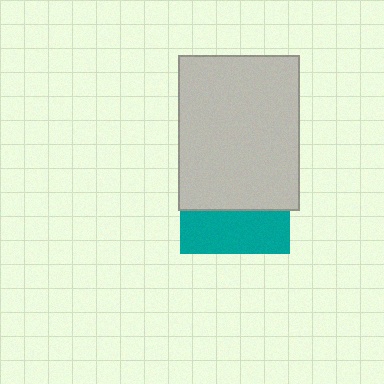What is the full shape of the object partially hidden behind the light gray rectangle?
The partially hidden object is a teal square.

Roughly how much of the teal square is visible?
A small part of it is visible (roughly 38%).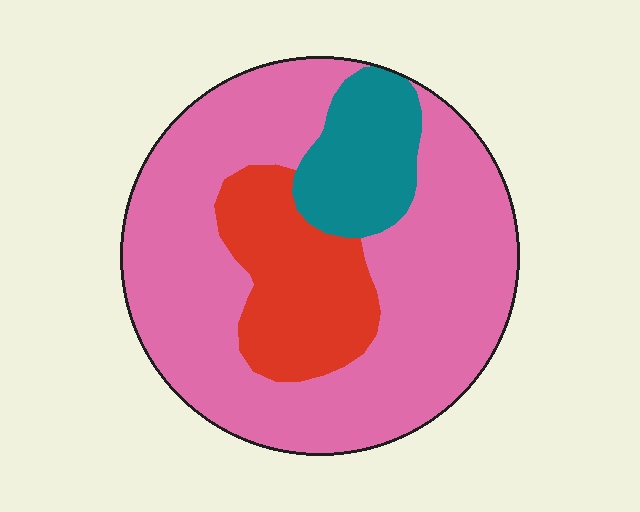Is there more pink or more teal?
Pink.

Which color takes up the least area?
Teal, at roughly 15%.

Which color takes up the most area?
Pink, at roughly 70%.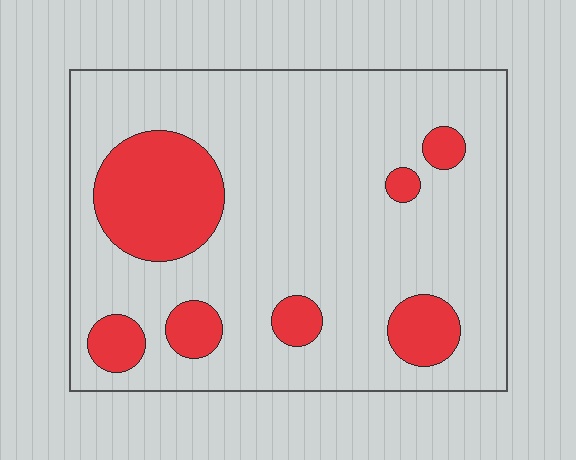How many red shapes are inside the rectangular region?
7.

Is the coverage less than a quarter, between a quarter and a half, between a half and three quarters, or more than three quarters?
Less than a quarter.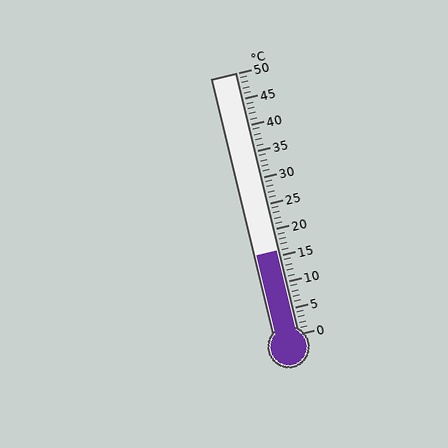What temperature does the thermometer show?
The thermometer shows approximately 16°C.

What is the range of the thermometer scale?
The thermometer scale ranges from 0°C to 50°C.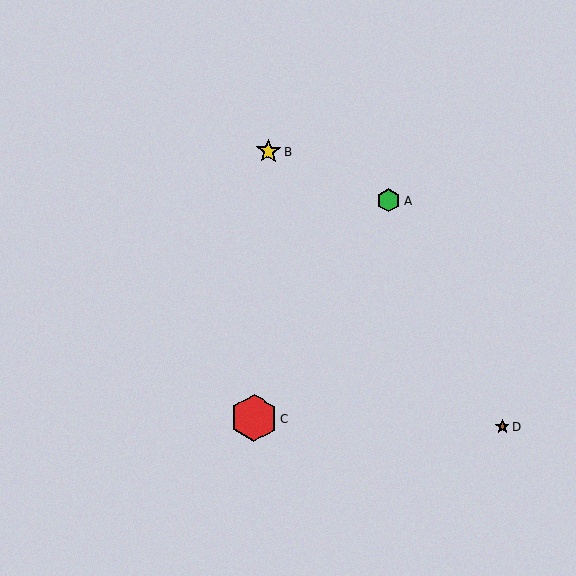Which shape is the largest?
The red hexagon (labeled C) is the largest.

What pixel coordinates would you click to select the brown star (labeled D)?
Click at (502, 426) to select the brown star D.